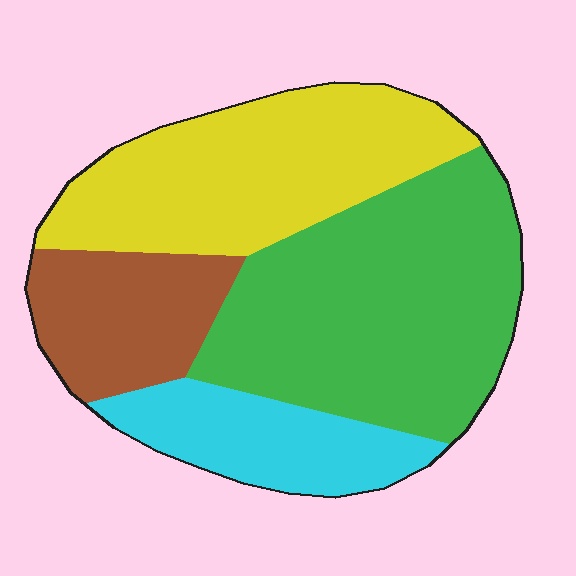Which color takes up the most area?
Green, at roughly 40%.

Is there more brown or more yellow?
Yellow.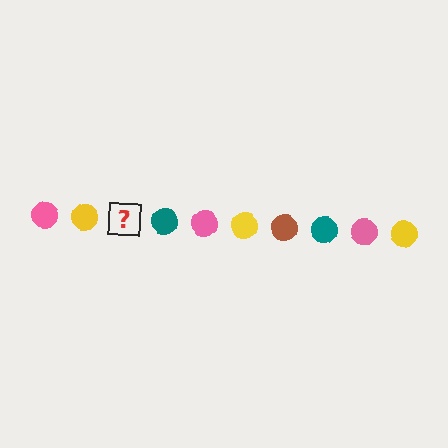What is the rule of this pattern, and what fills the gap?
The rule is that the pattern cycles through pink, yellow, brown, teal circles. The gap should be filled with a brown circle.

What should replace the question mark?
The question mark should be replaced with a brown circle.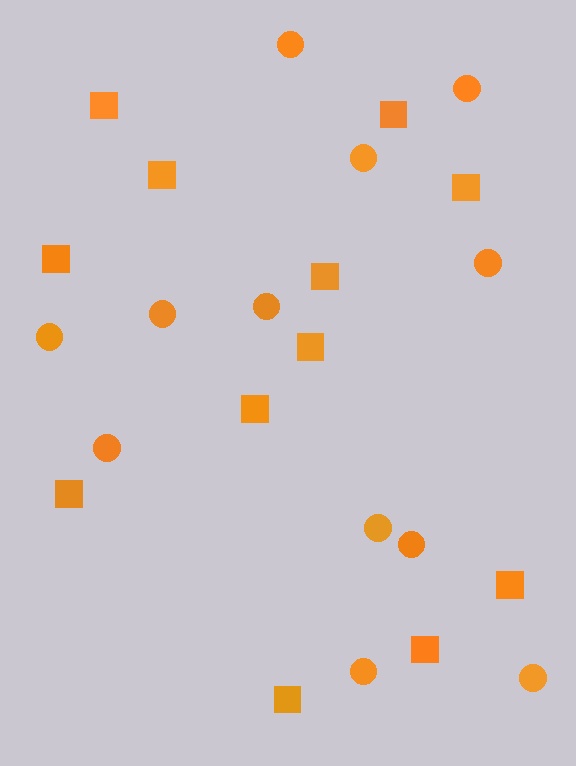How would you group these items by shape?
There are 2 groups: one group of circles (12) and one group of squares (12).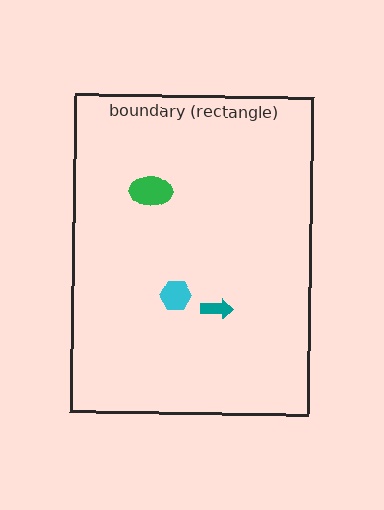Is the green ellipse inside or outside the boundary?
Inside.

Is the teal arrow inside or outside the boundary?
Inside.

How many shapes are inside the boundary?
3 inside, 0 outside.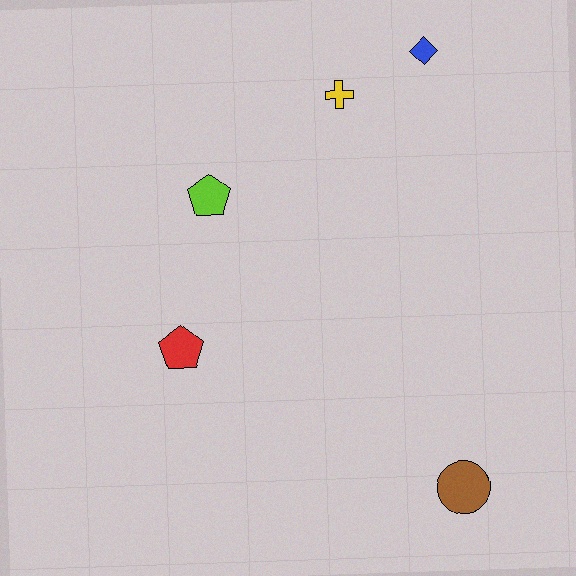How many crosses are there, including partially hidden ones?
There is 1 cross.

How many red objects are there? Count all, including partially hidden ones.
There is 1 red object.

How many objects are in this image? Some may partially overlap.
There are 5 objects.